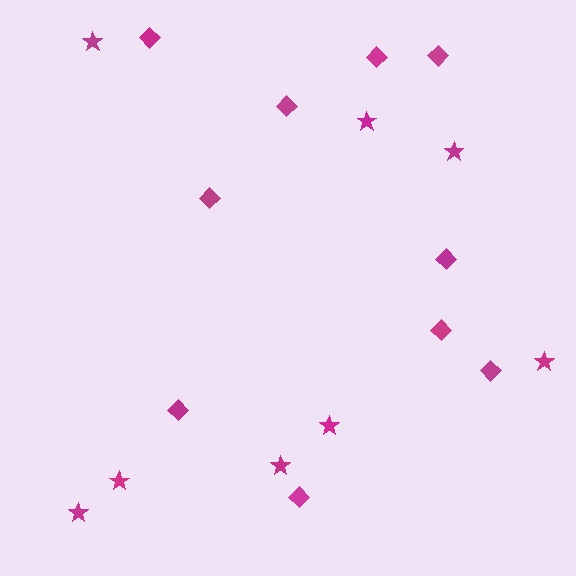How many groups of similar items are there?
There are 2 groups: one group of stars (8) and one group of diamonds (10).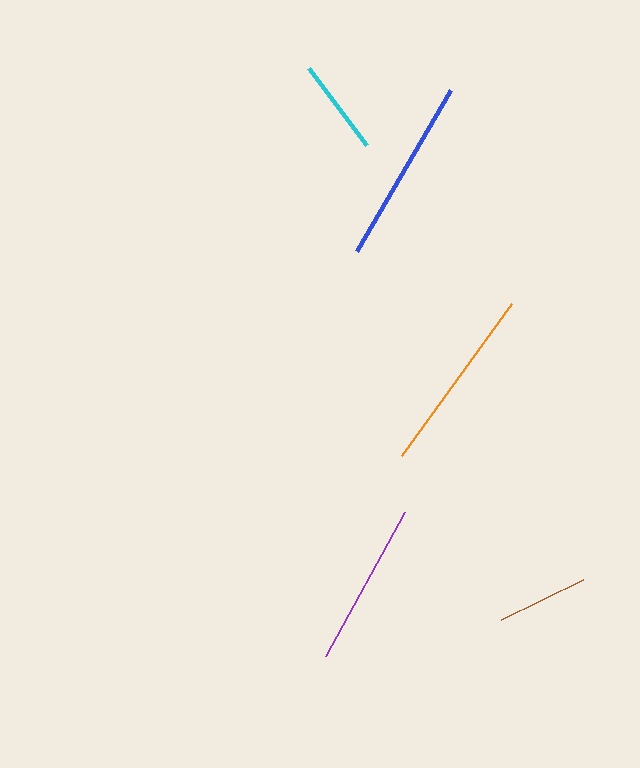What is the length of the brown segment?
The brown segment is approximately 91 pixels long.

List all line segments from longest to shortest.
From longest to shortest: orange, blue, purple, cyan, brown.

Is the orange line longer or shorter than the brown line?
The orange line is longer than the brown line.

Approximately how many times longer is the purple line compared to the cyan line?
The purple line is approximately 1.7 times the length of the cyan line.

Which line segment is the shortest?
The brown line is the shortest at approximately 91 pixels.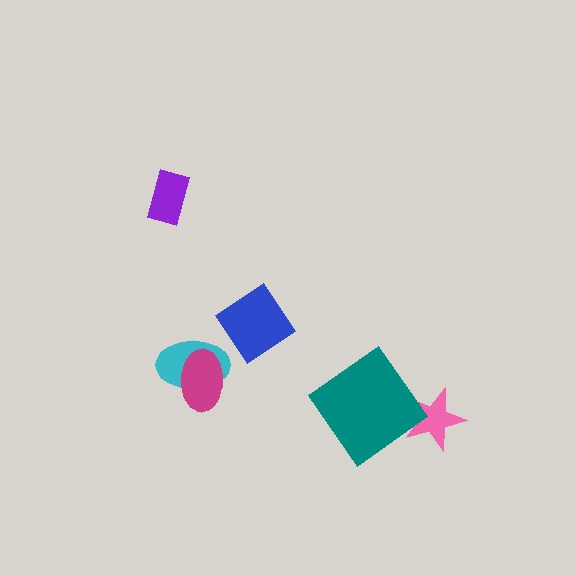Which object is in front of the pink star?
The teal diamond is in front of the pink star.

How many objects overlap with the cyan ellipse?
1 object overlaps with the cyan ellipse.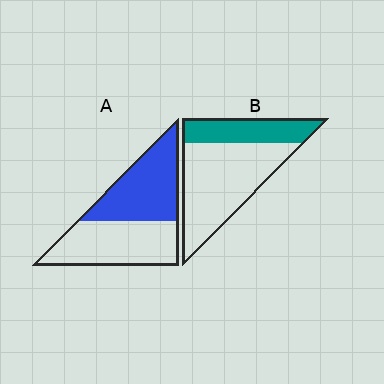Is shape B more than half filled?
No.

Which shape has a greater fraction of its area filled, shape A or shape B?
Shape A.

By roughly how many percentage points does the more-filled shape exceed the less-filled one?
By roughly 20 percentage points (A over B).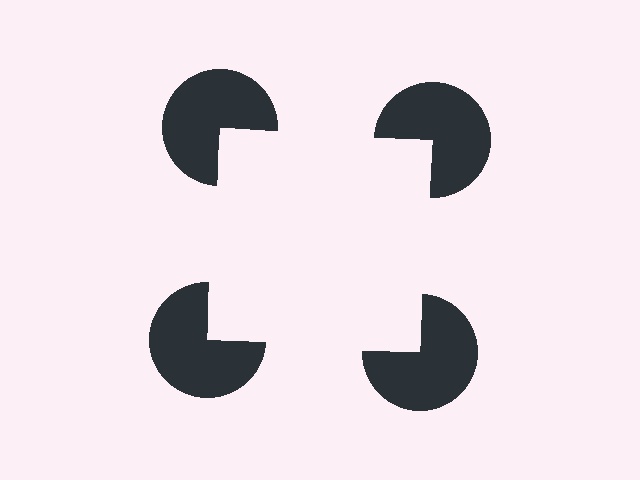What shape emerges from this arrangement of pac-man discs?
An illusory square — its edges are inferred from the aligned wedge cuts in the pac-man discs, not physically drawn.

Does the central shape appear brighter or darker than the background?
It typically appears slightly brighter than the background, even though no actual brightness change is drawn.